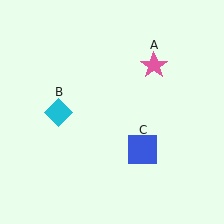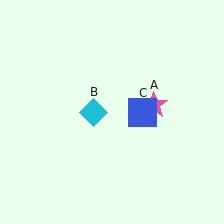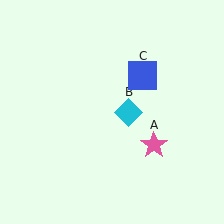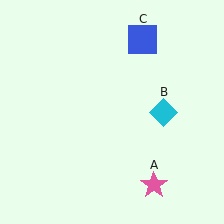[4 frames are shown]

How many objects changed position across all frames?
3 objects changed position: pink star (object A), cyan diamond (object B), blue square (object C).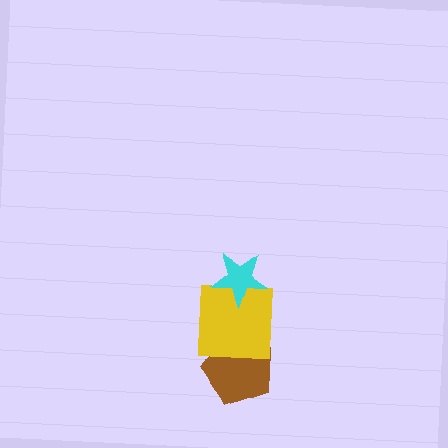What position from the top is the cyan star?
The cyan star is 1st from the top.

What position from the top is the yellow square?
The yellow square is 2nd from the top.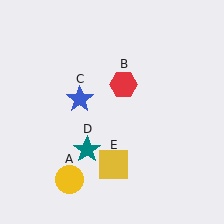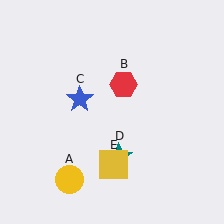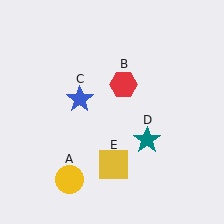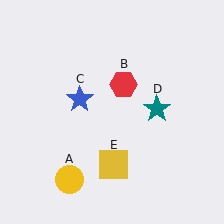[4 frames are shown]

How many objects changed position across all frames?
1 object changed position: teal star (object D).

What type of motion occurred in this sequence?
The teal star (object D) rotated counterclockwise around the center of the scene.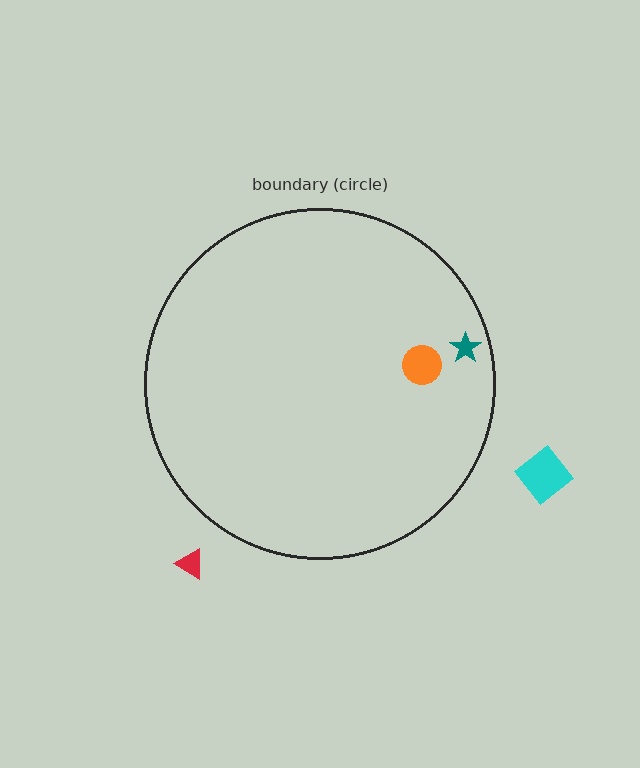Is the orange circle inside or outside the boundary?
Inside.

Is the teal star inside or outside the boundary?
Inside.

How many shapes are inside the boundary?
2 inside, 2 outside.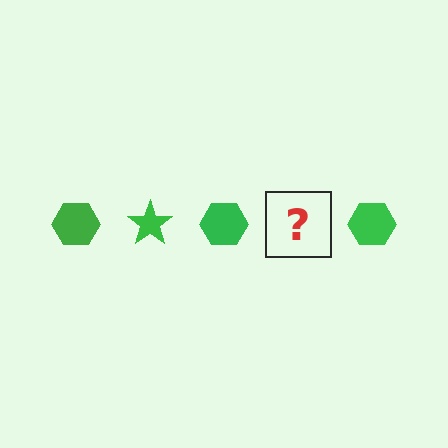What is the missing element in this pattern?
The missing element is a green star.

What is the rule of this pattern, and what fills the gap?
The rule is that the pattern cycles through hexagon, star shapes in green. The gap should be filled with a green star.